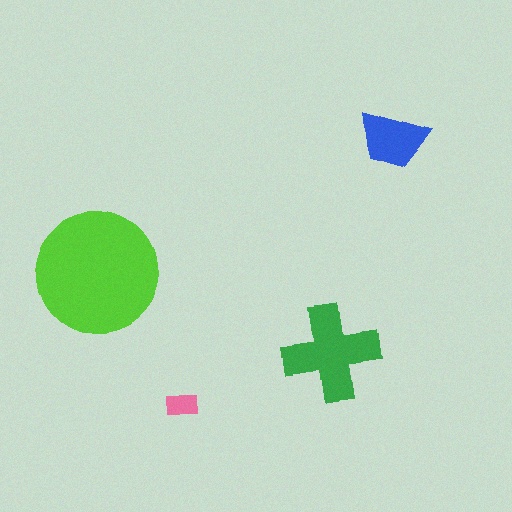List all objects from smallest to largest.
The pink rectangle, the blue trapezoid, the green cross, the lime circle.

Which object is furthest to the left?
The lime circle is leftmost.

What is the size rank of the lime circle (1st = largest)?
1st.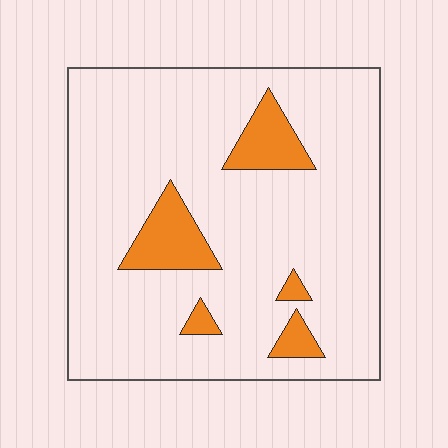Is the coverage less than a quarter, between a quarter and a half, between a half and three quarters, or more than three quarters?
Less than a quarter.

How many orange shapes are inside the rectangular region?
5.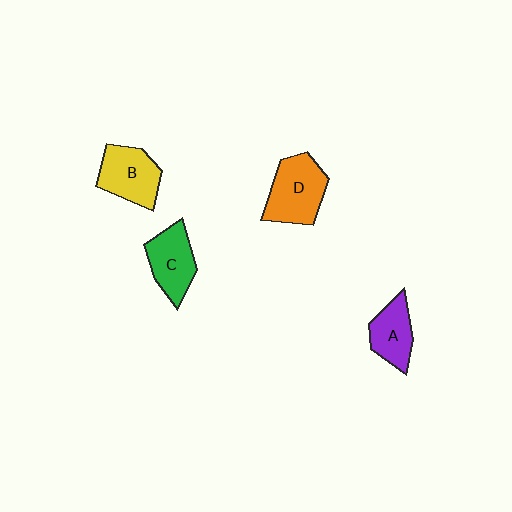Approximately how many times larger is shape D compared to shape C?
Approximately 1.2 times.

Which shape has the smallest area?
Shape A (purple).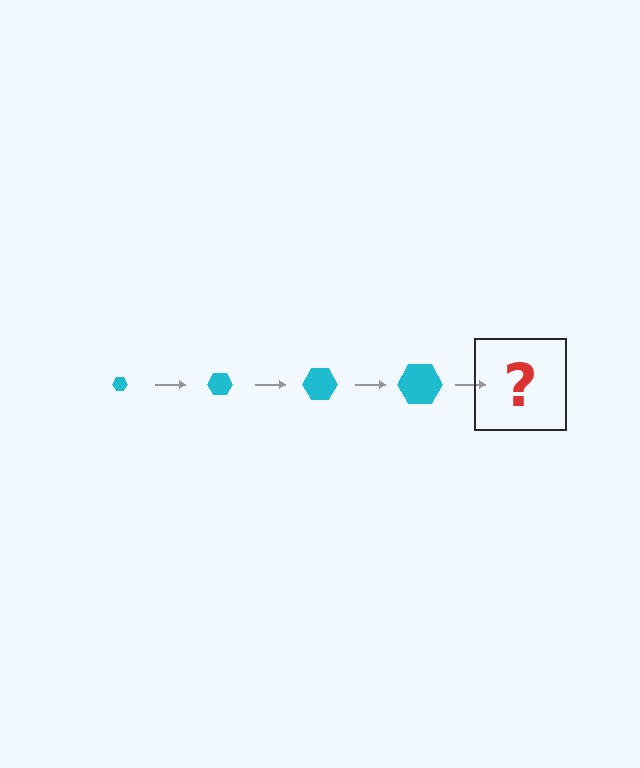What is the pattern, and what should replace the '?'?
The pattern is that the hexagon gets progressively larger each step. The '?' should be a cyan hexagon, larger than the previous one.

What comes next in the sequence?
The next element should be a cyan hexagon, larger than the previous one.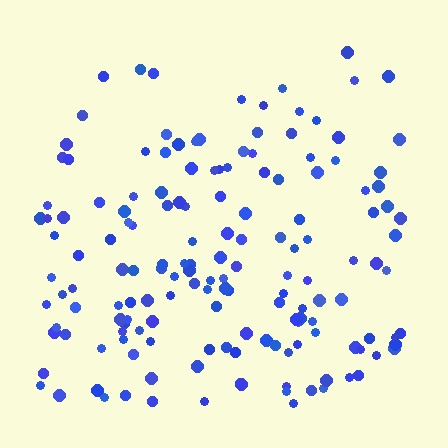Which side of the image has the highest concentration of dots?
The bottom.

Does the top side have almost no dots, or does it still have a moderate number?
Still a moderate number, just noticeably fewer than the bottom.